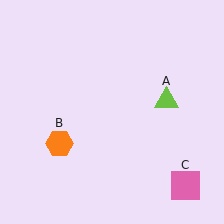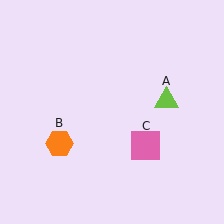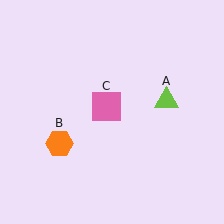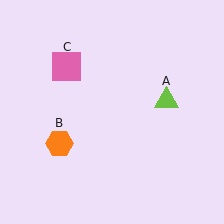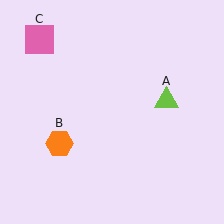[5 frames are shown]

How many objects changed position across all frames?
1 object changed position: pink square (object C).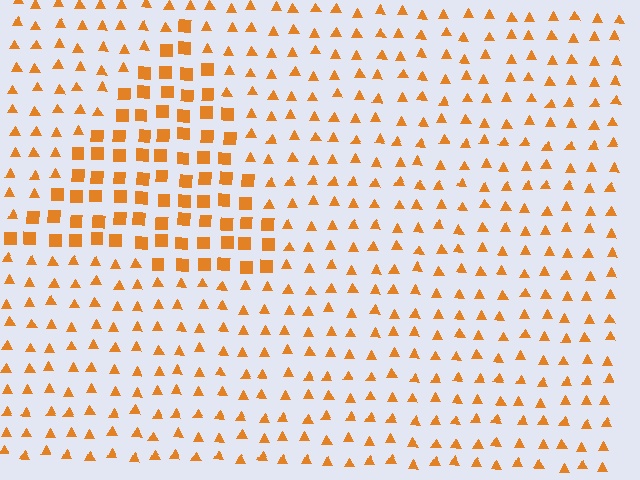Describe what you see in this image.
The image is filled with small orange elements arranged in a uniform grid. A triangle-shaped region contains squares, while the surrounding area contains triangles. The boundary is defined purely by the change in element shape.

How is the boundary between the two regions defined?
The boundary is defined by a change in element shape: squares inside vs. triangles outside. All elements share the same color and spacing.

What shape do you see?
I see a triangle.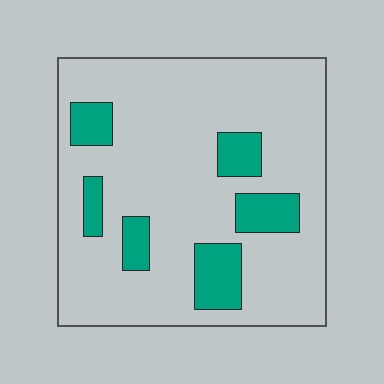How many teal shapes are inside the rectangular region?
6.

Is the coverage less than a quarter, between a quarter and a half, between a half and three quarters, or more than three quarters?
Less than a quarter.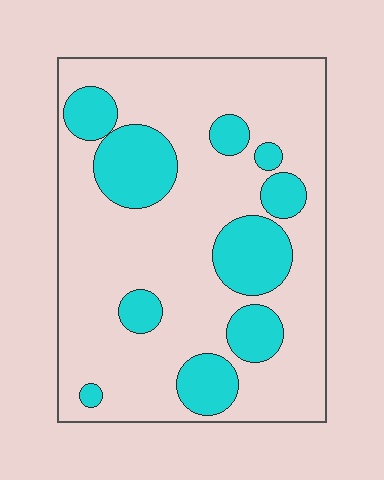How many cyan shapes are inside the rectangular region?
10.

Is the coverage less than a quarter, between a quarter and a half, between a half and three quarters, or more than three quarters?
Between a quarter and a half.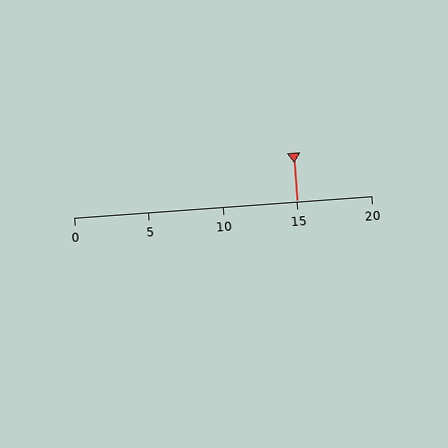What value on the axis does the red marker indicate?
The marker indicates approximately 15.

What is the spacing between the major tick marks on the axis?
The major ticks are spaced 5 apart.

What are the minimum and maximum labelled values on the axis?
The axis runs from 0 to 20.